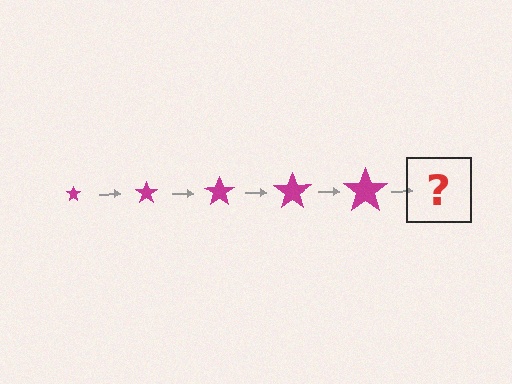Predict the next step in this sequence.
The next step is a magenta star, larger than the previous one.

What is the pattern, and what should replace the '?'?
The pattern is that the star gets progressively larger each step. The '?' should be a magenta star, larger than the previous one.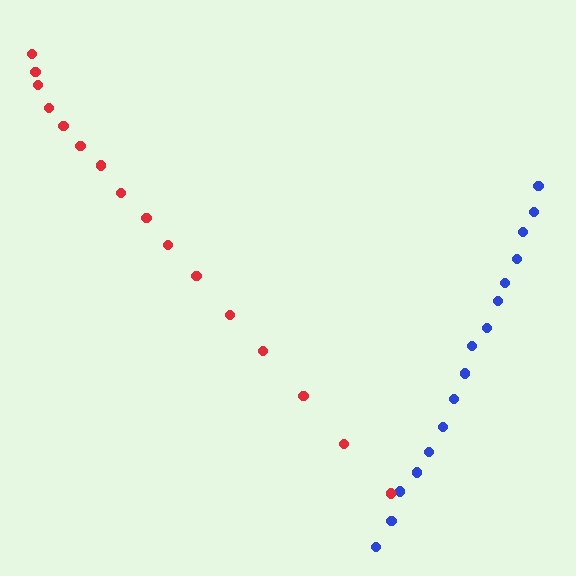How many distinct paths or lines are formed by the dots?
There are 2 distinct paths.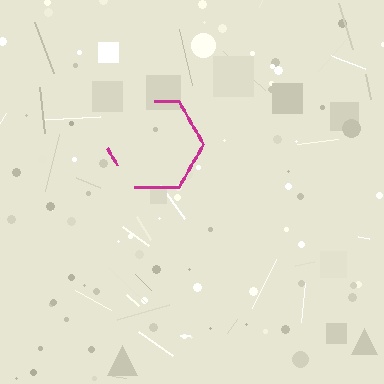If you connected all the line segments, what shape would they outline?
They would outline a hexagon.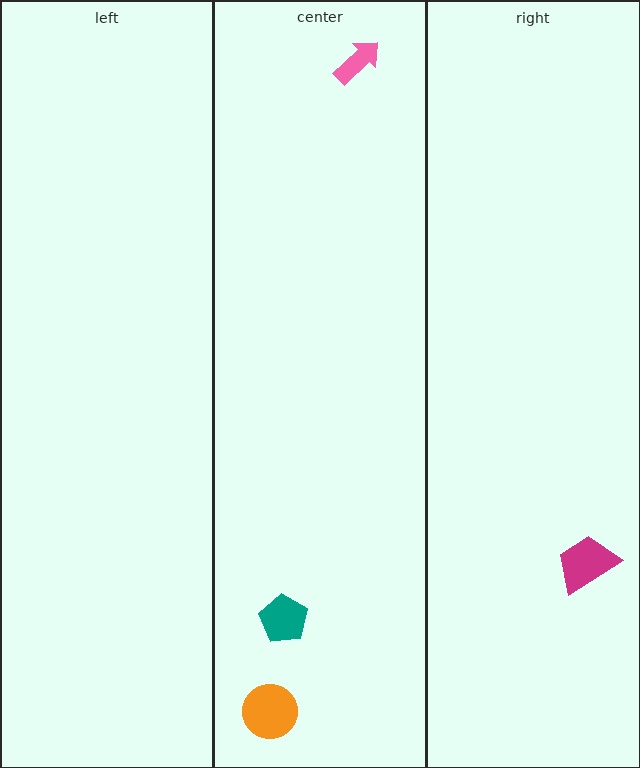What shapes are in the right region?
The magenta trapezoid.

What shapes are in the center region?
The orange circle, the pink arrow, the teal pentagon.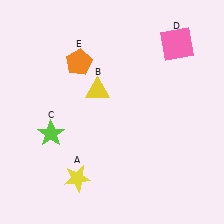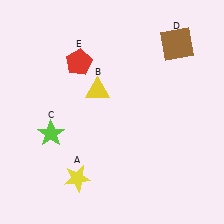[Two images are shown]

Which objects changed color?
D changed from pink to brown. E changed from orange to red.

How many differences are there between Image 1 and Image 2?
There are 2 differences between the two images.